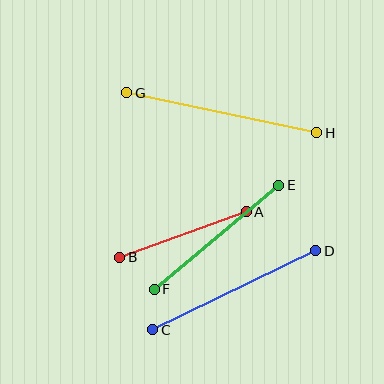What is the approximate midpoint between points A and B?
The midpoint is at approximately (183, 235) pixels.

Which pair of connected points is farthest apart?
Points G and H are farthest apart.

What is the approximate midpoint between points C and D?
The midpoint is at approximately (234, 290) pixels.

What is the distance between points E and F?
The distance is approximately 162 pixels.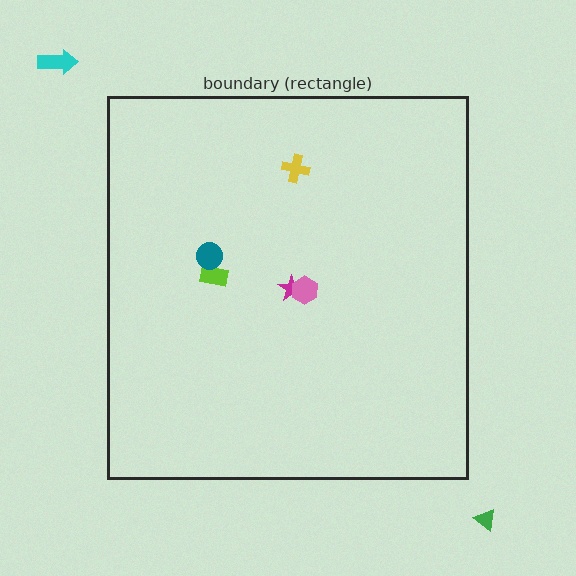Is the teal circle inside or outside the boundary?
Inside.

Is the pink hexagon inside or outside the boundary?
Inside.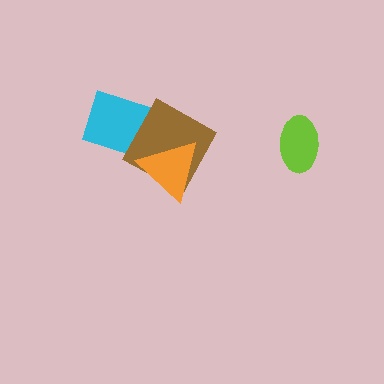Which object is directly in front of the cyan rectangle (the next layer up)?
The brown diamond is directly in front of the cyan rectangle.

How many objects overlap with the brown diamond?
2 objects overlap with the brown diamond.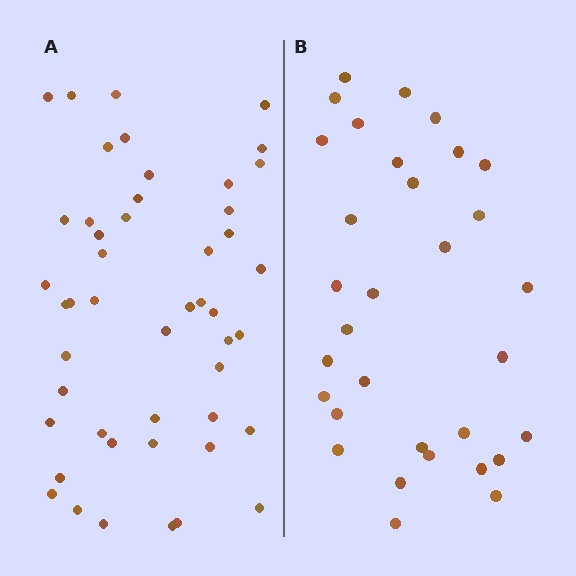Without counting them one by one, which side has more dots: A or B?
Region A (the left region) has more dots.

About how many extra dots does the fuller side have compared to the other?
Region A has approximately 15 more dots than region B.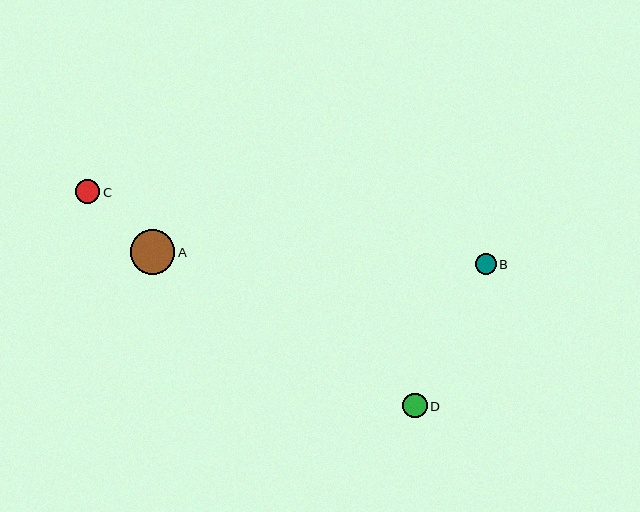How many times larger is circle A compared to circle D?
Circle A is approximately 1.8 times the size of circle D.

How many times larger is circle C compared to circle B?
Circle C is approximately 1.2 times the size of circle B.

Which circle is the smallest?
Circle B is the smallest with a size of approximately 21 pixels.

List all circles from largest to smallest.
From largest to smallest: A, D, C, B.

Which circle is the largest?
Circle A is the largest with a size of approximately 44 pixels.